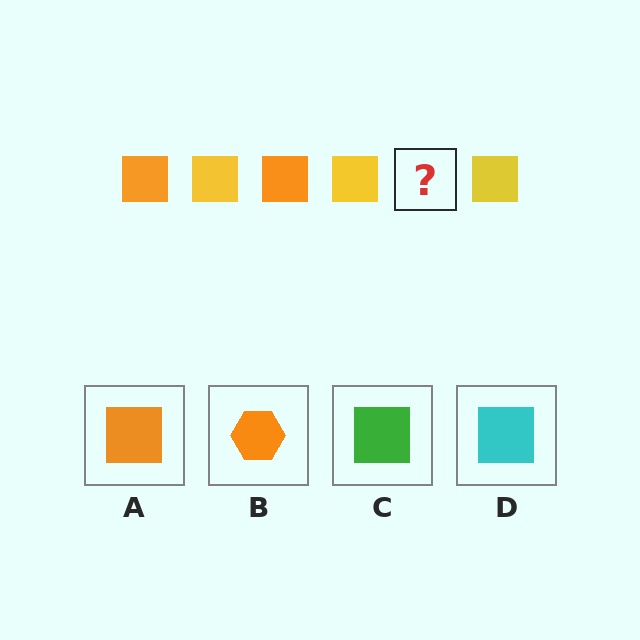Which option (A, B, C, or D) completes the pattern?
A.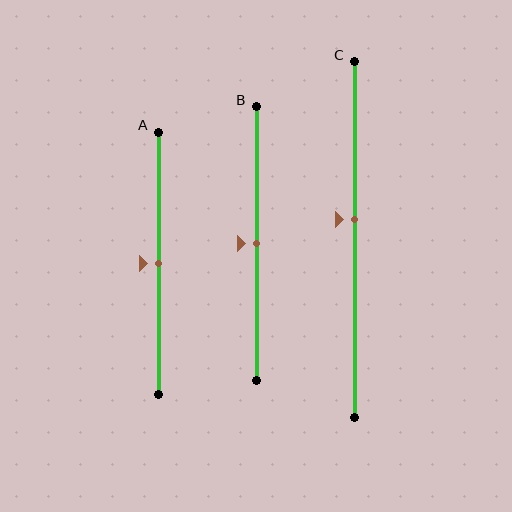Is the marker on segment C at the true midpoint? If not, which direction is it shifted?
No, the marker on segment C is shifted upward by about 6% of the segment length.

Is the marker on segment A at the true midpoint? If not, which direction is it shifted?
Yes, the marker on segment A is at the true midpoint.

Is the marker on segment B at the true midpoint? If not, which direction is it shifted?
Yes, the marker on segment B is at the true midpoint.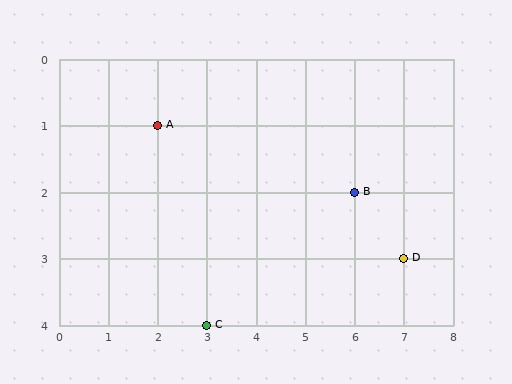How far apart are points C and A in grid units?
Points C and A are 1 column and 3 rows apart (about 3.2 grid units diagonally).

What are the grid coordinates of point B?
Point B is at grid coordinates (6, 2).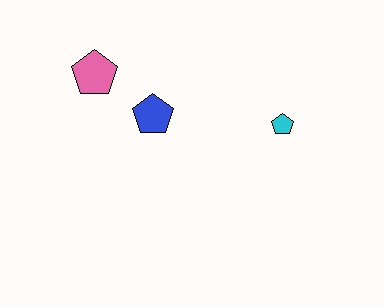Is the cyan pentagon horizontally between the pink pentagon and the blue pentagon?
No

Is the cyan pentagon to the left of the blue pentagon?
No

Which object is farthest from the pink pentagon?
The cyan pentagon is farthest from the pink pentagon.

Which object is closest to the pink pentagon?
The blue pentagon is closest to the pink pentagon.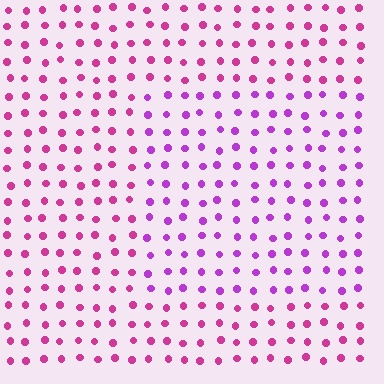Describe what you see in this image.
The image is filled with small magenta elements in a uniform arrangement. A rectangle-shaped region is visible where the elements are tinted to a slightly different hue, forming a subtle color boundary.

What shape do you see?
I see a rectangle.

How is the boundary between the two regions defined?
The boundary is defined purely by a slight shift in hue (about 32 degrees). Spacing, size, and orientation are identical on both sides.